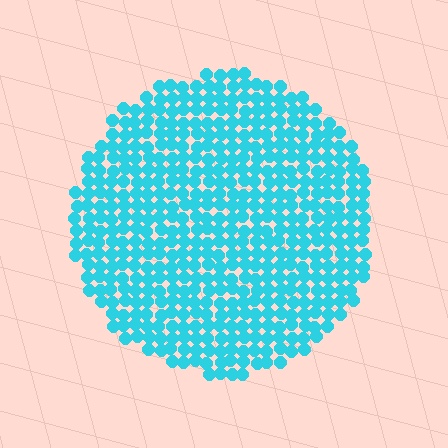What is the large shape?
The large shape is a circle.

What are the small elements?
The small elements are circles.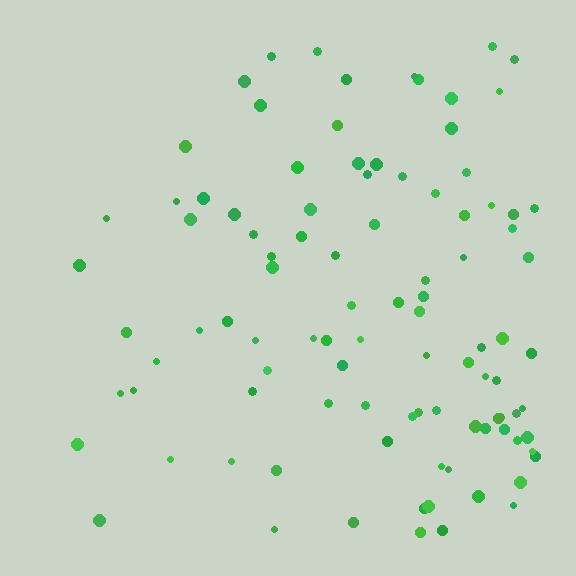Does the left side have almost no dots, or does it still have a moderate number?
Still a moderate number, just noticeably fewer than the right.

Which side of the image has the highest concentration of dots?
The right.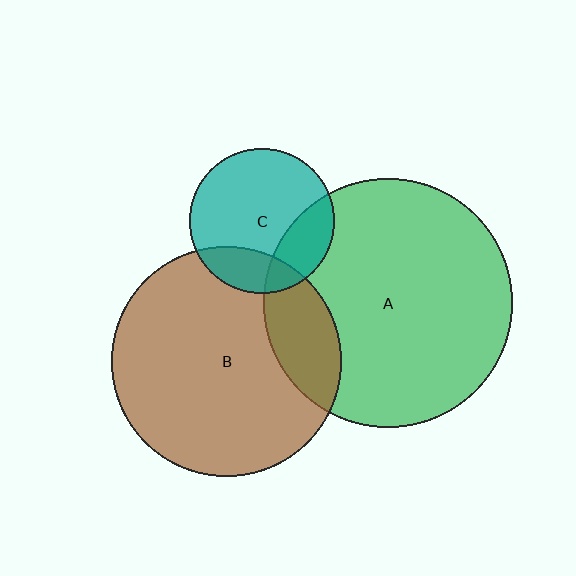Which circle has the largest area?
Circle A (green).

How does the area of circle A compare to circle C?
Approximately 2.9 times.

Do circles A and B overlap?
Yes.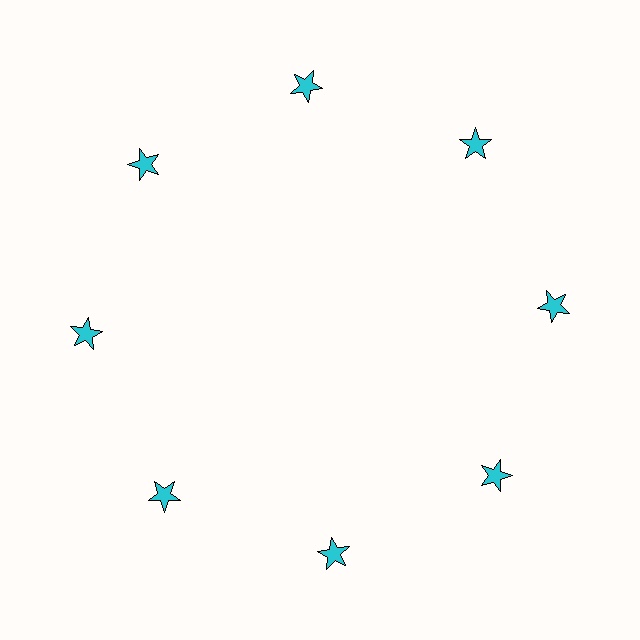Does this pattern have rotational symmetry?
Yes, this pattern has 8-fold rotational symmetry. It looks the same after rotating 45 degrees around the center.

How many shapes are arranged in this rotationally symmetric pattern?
There are 8 shapes, arranged in 8 groups of 1.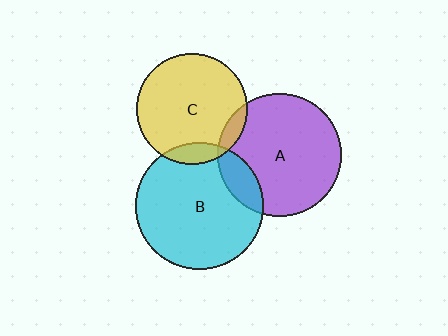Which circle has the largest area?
Circle B (cyan).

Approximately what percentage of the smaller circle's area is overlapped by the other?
Approximately 10%.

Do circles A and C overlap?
Yes.